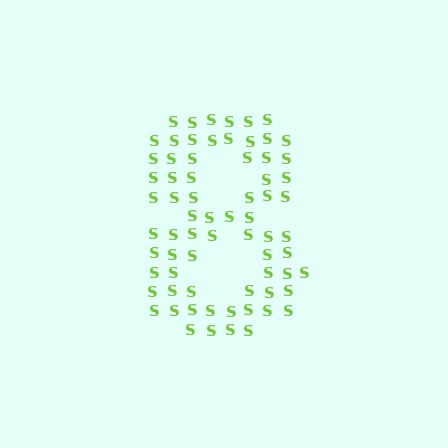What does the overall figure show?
The overall figure shows the digit 8.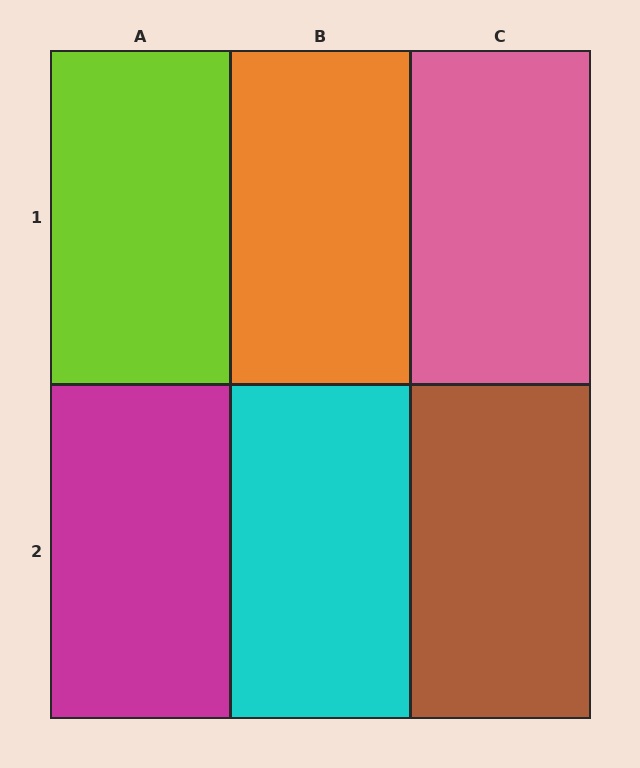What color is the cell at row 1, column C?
Pink.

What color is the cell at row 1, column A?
Lime.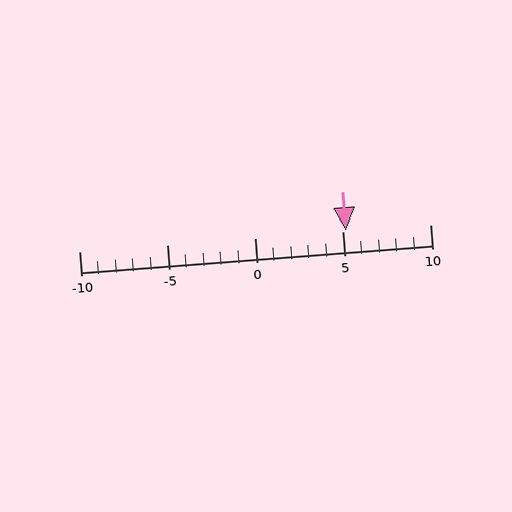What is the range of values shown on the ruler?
The ruler shows values from -10 to 10.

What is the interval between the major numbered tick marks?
The major tick marks are spaced 5 units apart.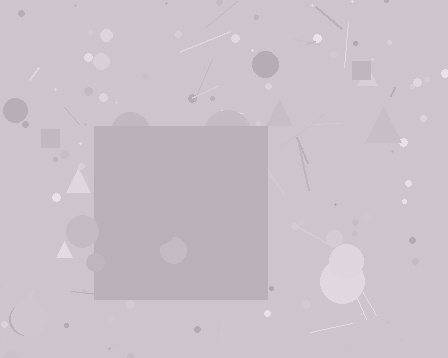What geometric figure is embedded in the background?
A square is embedded in the background.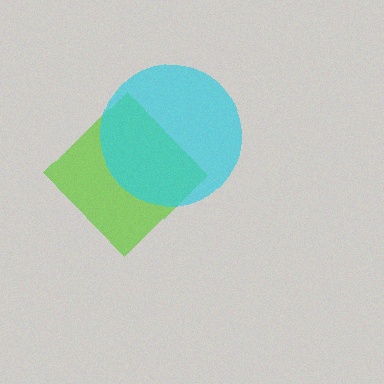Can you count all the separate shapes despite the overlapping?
Yes, there are 2 separate shapes.